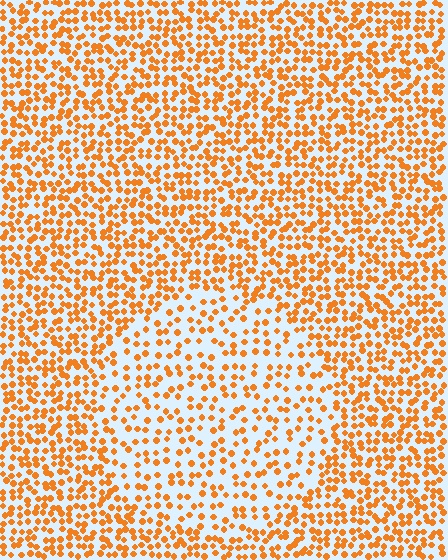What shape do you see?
I see a circle.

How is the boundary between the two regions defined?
The boundary is defined by a change in element density (approximately 1.8x ratio). All elements are the same color, size, and shape.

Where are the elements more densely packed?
The elements are more densely packed outside the circle boundary.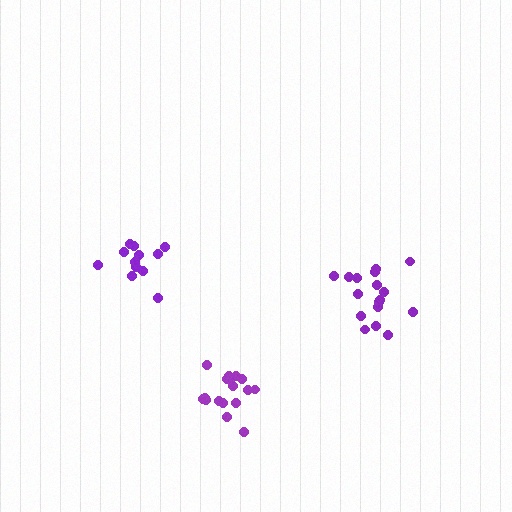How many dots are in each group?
Group 1: 17 dots, Group 2: 12 dots, Group 3: 17 dots (46 total).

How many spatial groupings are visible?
There are 3 spatial groupings.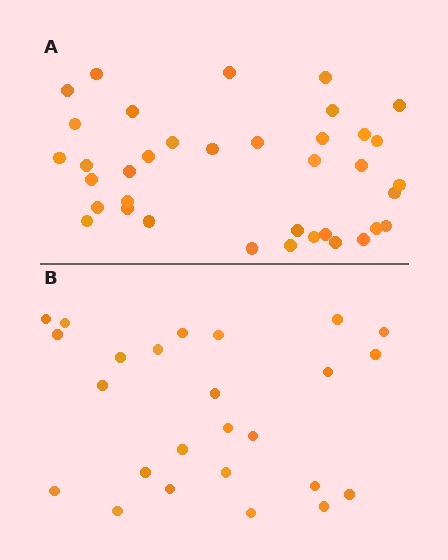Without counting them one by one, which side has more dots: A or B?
Region A (the top region) has more dots.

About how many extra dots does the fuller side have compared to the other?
Region A has roughly 12 or so more dots than region B.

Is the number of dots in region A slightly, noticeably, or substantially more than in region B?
Region A has substantially more. The ratio is roughly 1.5 to 1.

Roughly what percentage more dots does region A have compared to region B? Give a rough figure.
About 50% more.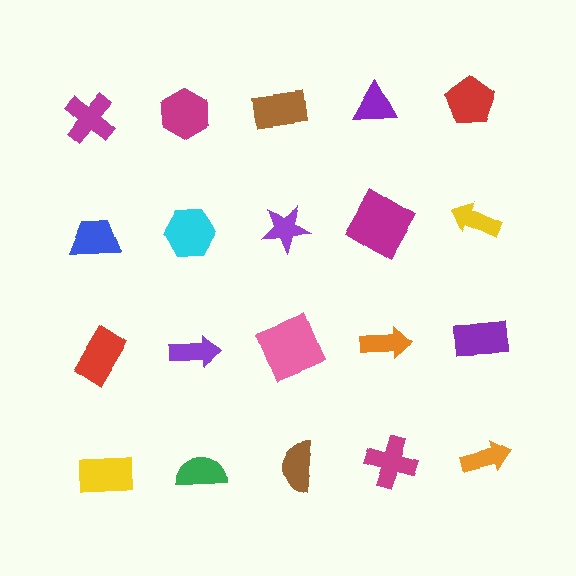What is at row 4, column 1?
A yellow rectangle.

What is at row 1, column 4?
A purple triangle.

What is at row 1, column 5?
A red pentagon.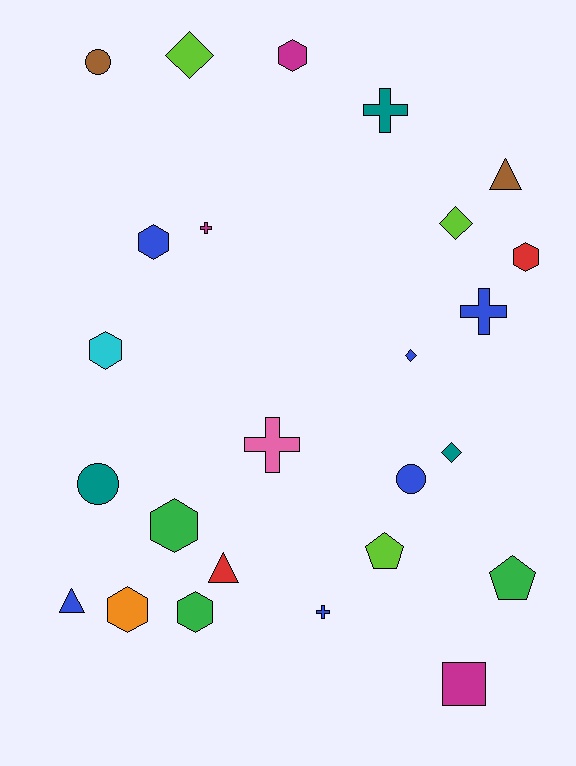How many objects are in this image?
There are 25 objects.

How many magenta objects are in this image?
There are 3 magenta objects.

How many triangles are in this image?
There are 3 triangles.